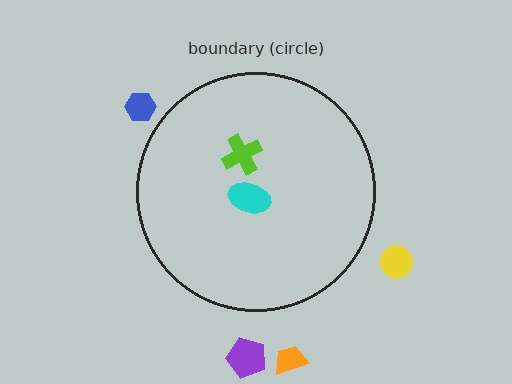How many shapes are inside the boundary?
2 inside, 4 outside.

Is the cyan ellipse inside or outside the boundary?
Inside.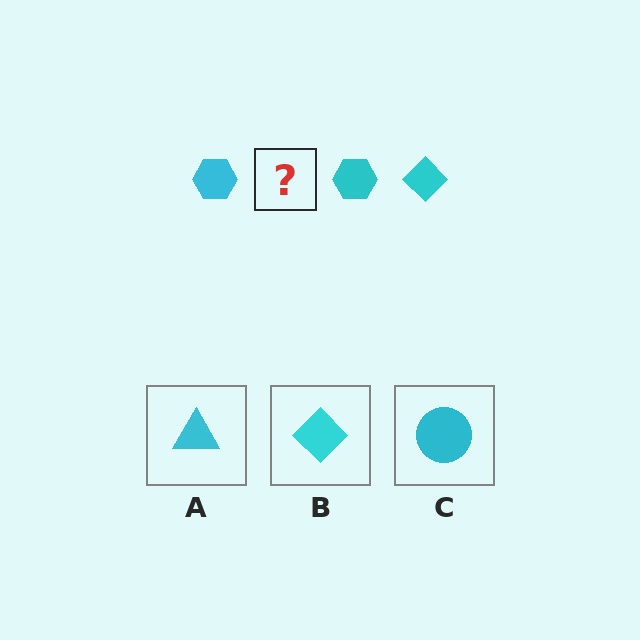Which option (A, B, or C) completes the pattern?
B.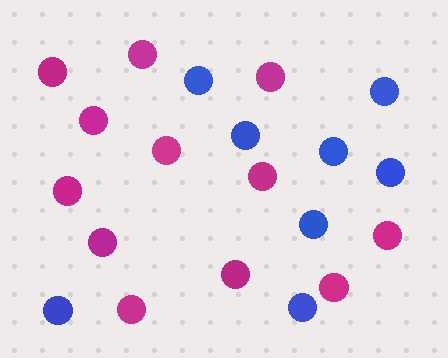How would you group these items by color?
There are 2 groups: one group of blue circles (8) and one group of magenta circles (12).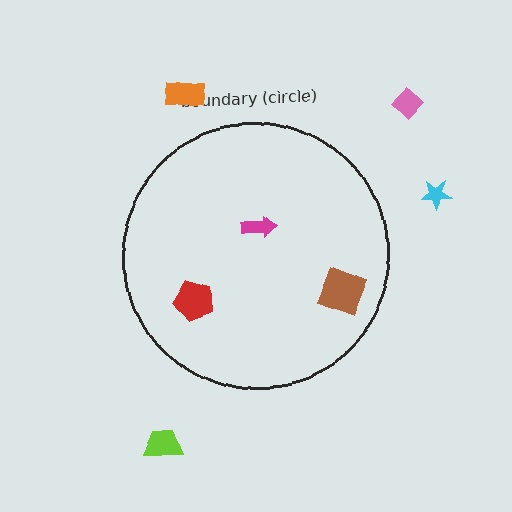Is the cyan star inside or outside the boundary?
Outside.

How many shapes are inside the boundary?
3 inside, 4 outside.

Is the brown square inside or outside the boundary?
Inside.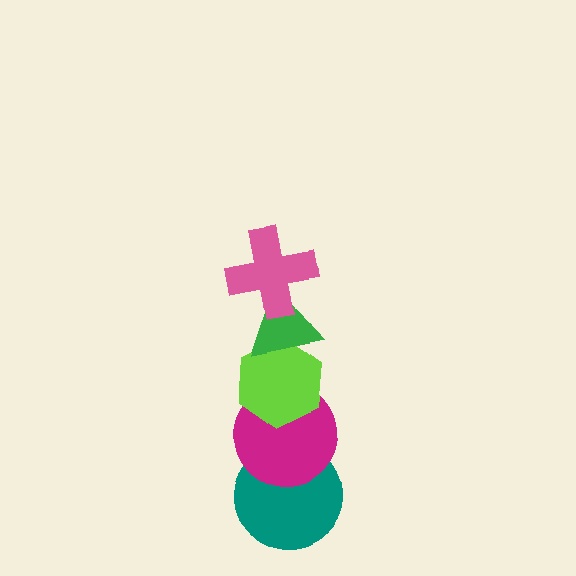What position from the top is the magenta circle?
The magenta circle is 4th from the top.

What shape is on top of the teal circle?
The magenta circle is on top of the teal circle.